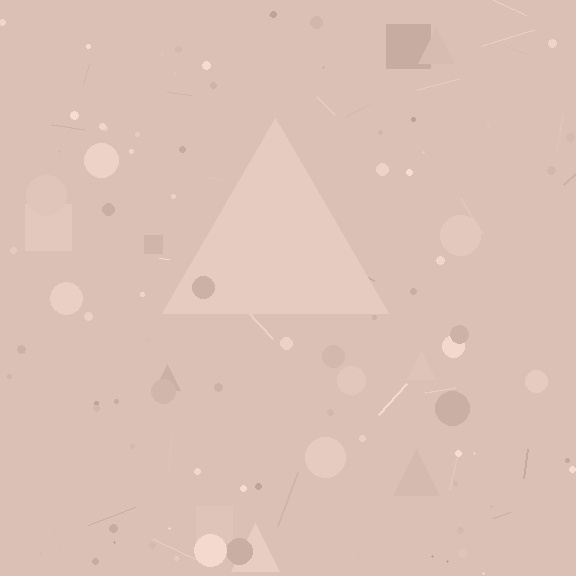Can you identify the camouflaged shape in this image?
The camouflaged shape is a triangle.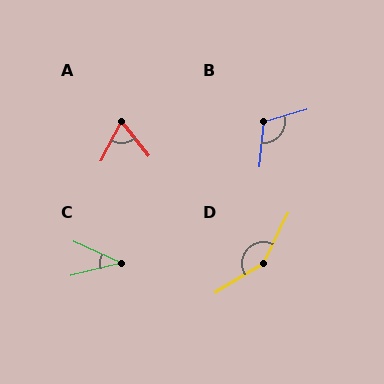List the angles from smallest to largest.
C (38°), A (67°), B (111°), D (147°).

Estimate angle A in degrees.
Approximately 67 degrees.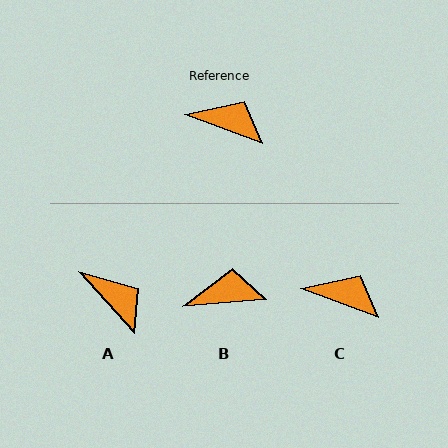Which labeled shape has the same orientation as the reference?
C.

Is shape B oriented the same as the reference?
No, it is off by about 24 degrees.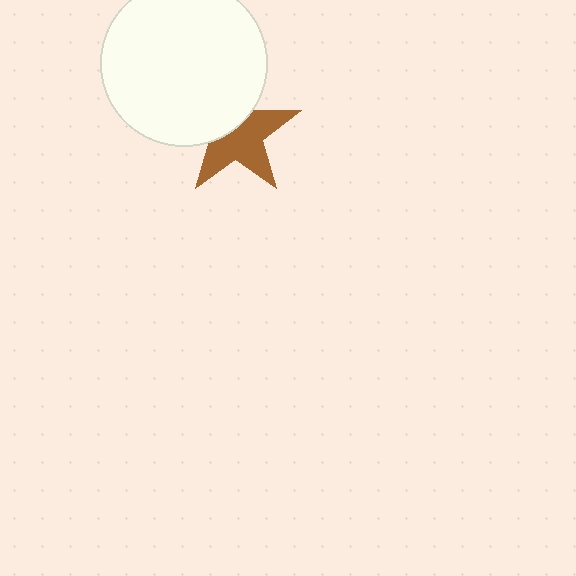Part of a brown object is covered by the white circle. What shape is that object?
It is a star.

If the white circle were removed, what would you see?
You would see the complete brown star.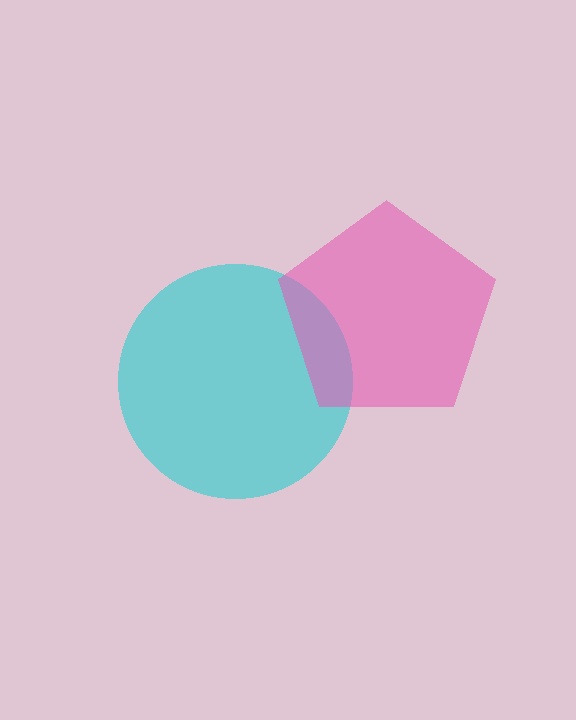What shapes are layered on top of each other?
The layered shapes are: a cyan circle, a pink pentagon.